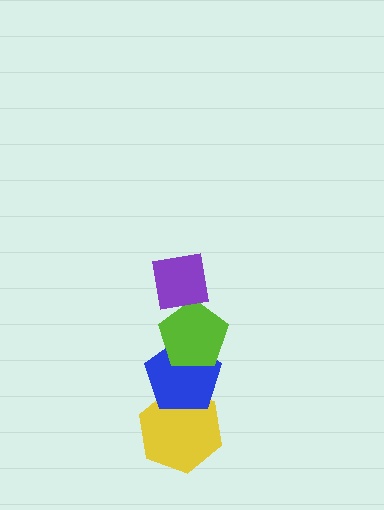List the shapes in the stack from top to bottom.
From top to bottom: the purple square, the lime pentagon, the blue pentagon, the yellow hexagon.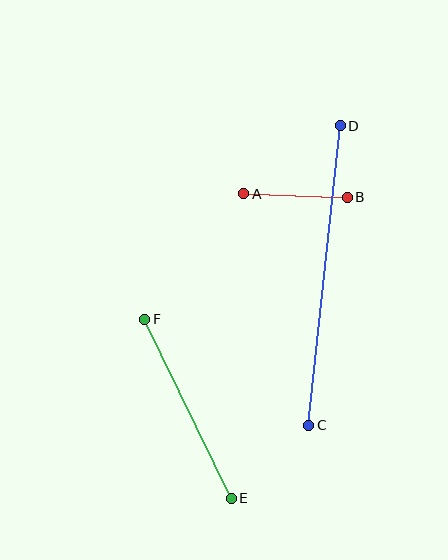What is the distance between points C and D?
The distance is approximately 301 pixels.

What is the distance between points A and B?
The distance is approximately 104 pixels.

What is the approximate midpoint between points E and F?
The midpoint is at approximately (188, 409) pixels.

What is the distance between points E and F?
The distance is approximately 199 pixels.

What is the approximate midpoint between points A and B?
The midpoint is at approximately (296, 195) pixels.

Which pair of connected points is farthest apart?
Points C and D are farthest apart.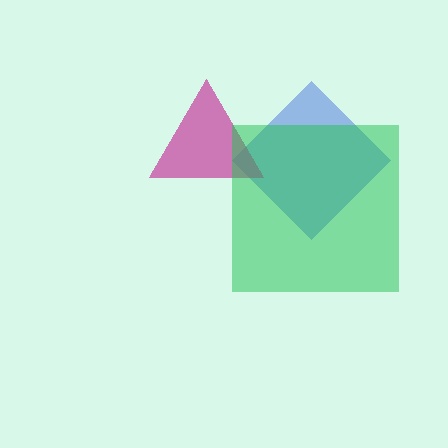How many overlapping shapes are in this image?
There are 3 overlapping shapes in the image.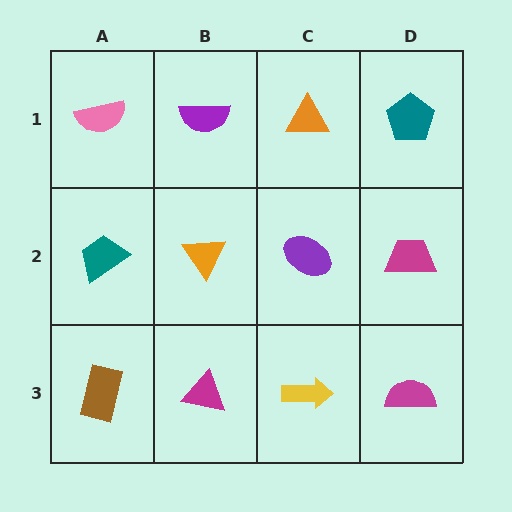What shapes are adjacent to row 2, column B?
A purple semicircle (row 1, column B), a magenta triangle (row 3, column B), a teal trapezoid (row 2, column A), a purple ellipse (row 2, column C).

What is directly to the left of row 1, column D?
An orange triangle.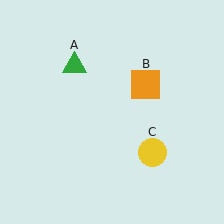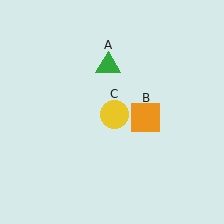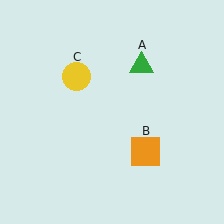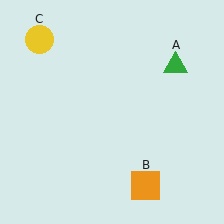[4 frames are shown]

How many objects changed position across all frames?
3 objects changed position: green triangle (object A), orange square (object B), yellow circle (object C).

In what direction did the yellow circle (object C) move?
The yellow circle (object C) moved up and to the left.